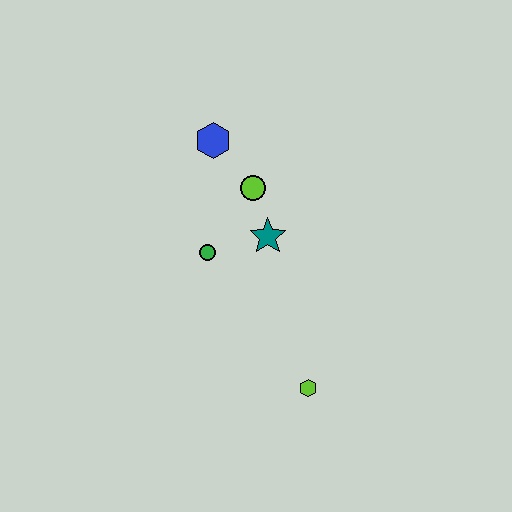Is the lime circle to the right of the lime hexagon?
No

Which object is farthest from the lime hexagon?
The blue hexagon is farthest from the lime hexagon.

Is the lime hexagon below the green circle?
Yes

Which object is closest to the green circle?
The teal star is closest to the green circle.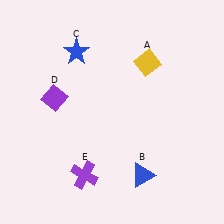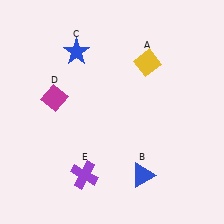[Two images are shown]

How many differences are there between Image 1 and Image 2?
There is 1 difference between the two images.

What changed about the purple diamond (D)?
In Image 1, D is purple. In Image 2, it changed to magenta.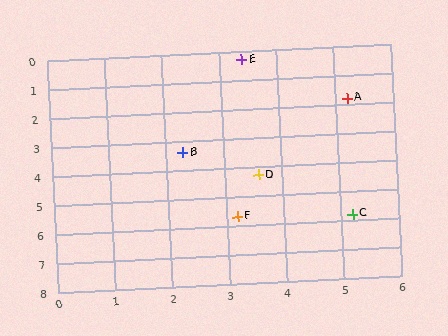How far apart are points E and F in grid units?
Points E and F are about 5.4 grid units apart.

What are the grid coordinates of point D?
Point D is at approximately (3.6, 4.3).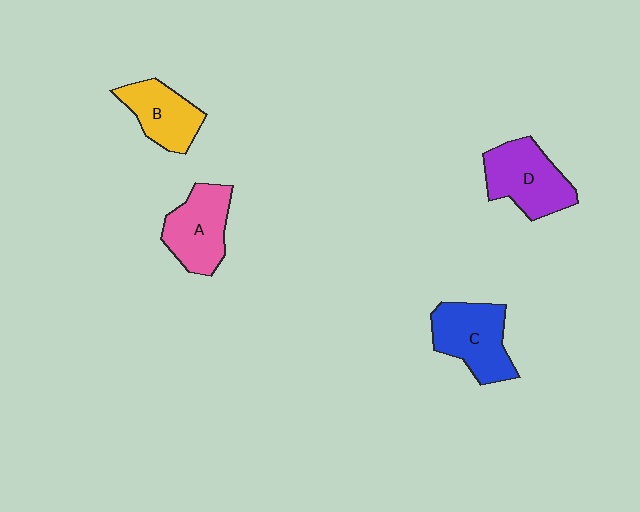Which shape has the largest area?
Shape C (blue).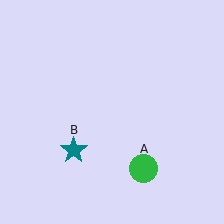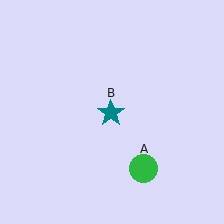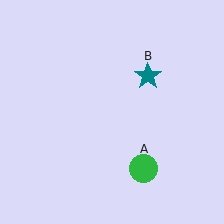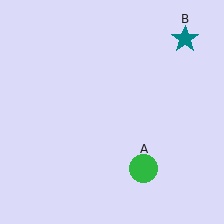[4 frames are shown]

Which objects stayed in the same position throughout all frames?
Green circle (object A) remained stationary.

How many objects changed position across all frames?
1 object changed position: teal star (object B).